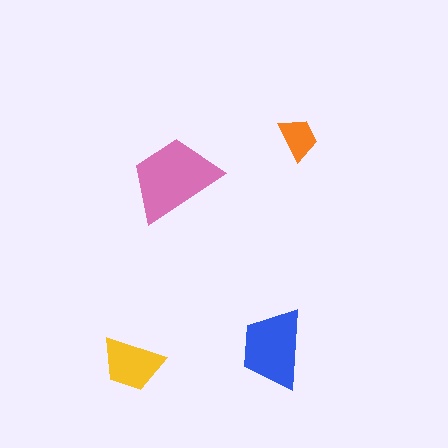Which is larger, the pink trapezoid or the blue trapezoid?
The pink one.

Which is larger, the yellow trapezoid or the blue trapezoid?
The blue one.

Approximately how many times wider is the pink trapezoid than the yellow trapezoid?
About 1.5 times wider.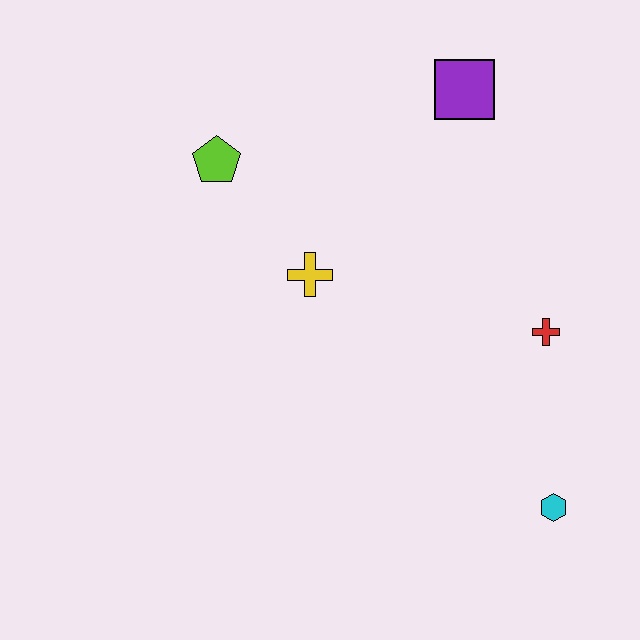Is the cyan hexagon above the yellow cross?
No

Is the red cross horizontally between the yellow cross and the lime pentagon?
No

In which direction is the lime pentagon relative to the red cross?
The lime pentagon is to the left of the red cross.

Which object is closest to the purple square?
The yellow cross is closest to the purple square.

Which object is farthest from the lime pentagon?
The cyan hexagon is farthest from the lime pentagon.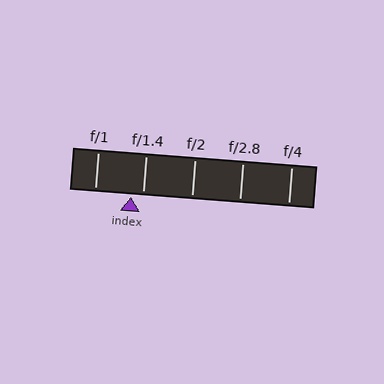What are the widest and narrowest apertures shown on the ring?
The widest aperture shown is f/1 and the narrowest is f/4.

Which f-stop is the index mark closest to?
The index mark is closest to f/1.4.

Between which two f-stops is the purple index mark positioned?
The index mark is between f/1 and f/1.4.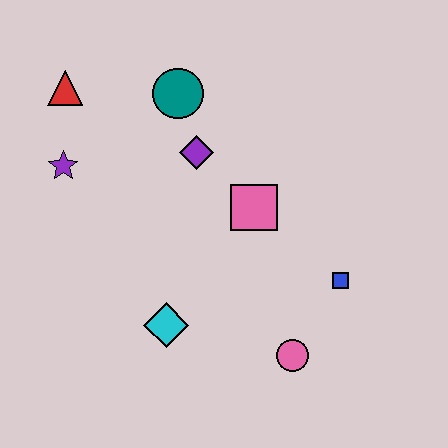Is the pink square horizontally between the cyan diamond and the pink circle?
Yes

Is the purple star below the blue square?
No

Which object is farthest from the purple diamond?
The pink circle is farthest from the purple diamond.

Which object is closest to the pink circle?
The blue square is closest to the pink circle.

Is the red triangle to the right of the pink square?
No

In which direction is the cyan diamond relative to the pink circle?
The cyan diamond is to the left of the pink circle.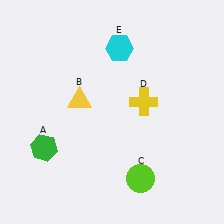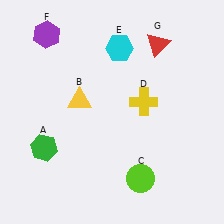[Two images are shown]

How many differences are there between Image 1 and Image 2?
There are 2 differences between the two images.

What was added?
A purple hexagon (F), a red triangle (G) were added in Image 2.